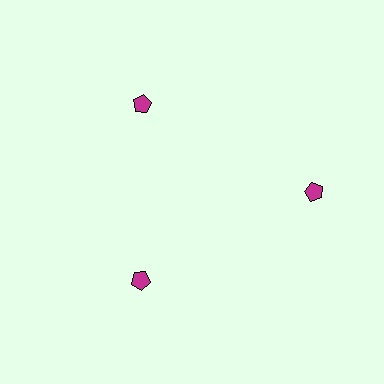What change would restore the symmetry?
The symmetry would be restored by moving it inward, back onto the ring so that all 3 pentagons sit at equal angles and equal distance from the center.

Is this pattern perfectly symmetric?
No. The 3 magenta pentagons are arranged in a ring, but one element near the 3 o'clock position is pushed outward from the center, breaking the 3-fold rotational symmetry.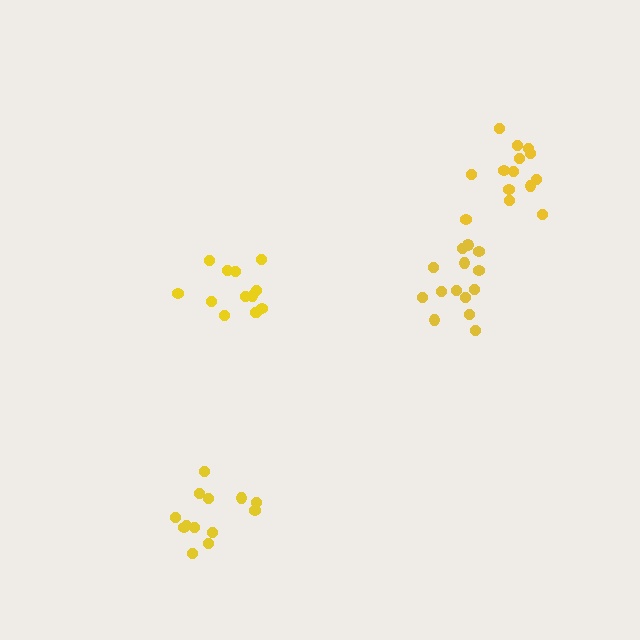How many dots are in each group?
Group 1: 13 dots, Group 2: 13 dots, Group 3: 14 dots, Group 4: 14 dots (54 total).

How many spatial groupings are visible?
There are 4 spatial groupings.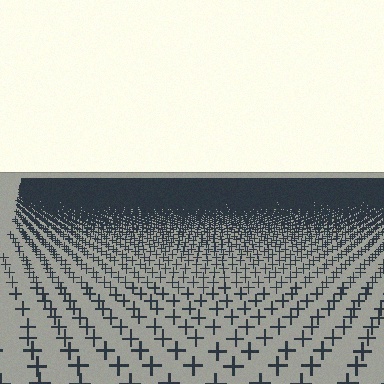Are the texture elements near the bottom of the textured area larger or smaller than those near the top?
Larger. Near the bottom, elements are closer to the viewer and appear at a bigger on-screen size.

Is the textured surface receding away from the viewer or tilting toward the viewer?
The surface is receding away from the viewer. Texture elements get smaller and denser toward the top.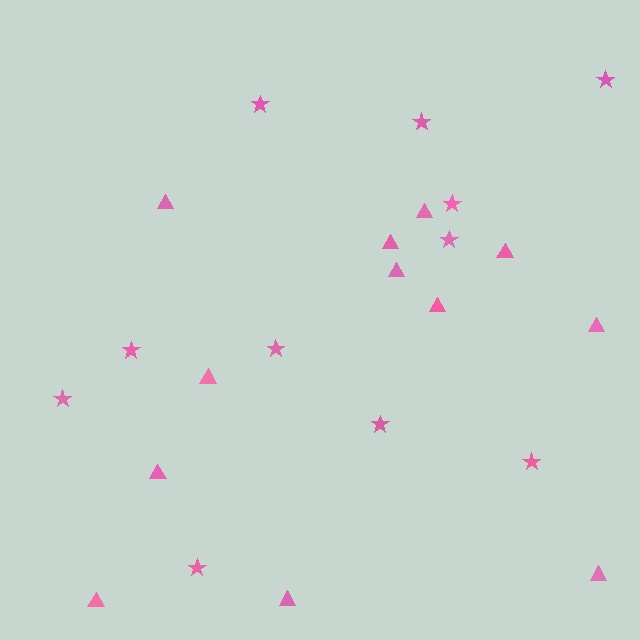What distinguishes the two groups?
There are 2 groups: one group of stars (11) and one group of triangles (12).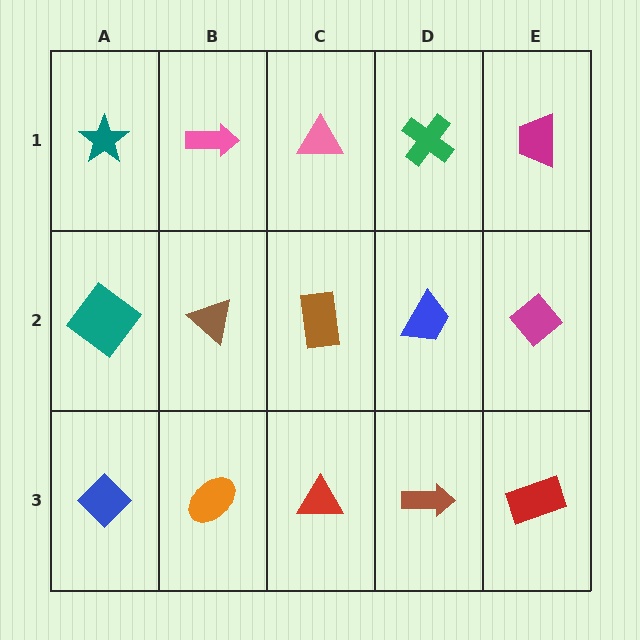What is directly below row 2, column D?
A brown arrow.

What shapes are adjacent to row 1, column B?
A brown triangle (row 2, column B), a teal star (row 1, column A), a pink triangle (row 1, column C).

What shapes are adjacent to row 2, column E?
A magenta trapezoid (row 1, column E), a red rectangle (row 3, column E), a blue trapezoid (row 2, column D).